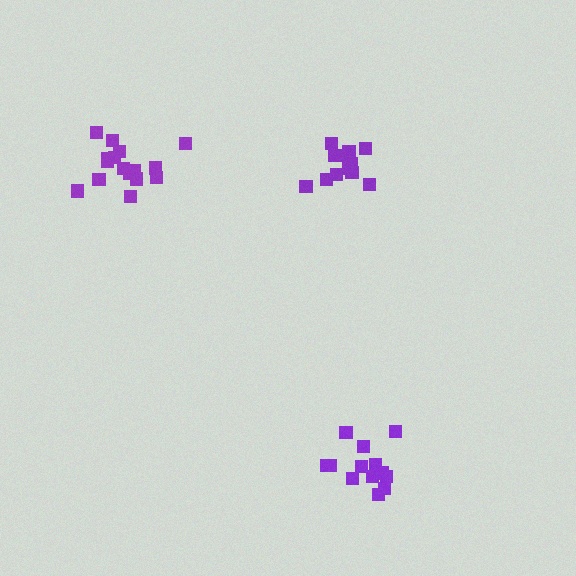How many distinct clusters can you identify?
There are 3 distinct clusters.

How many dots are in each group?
Group 1: 13 dots, Group 2: 17 dots, Group 3: 12 dots (42 total).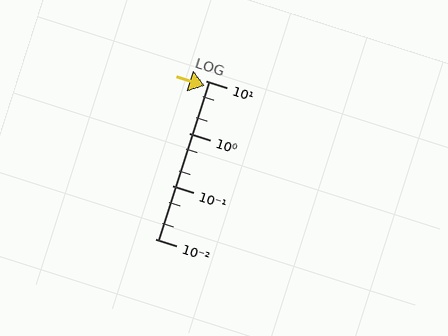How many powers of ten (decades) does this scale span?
The scale spans 3 decades, from 0.01 to 10.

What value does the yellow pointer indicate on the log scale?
The pointer indicates approximately 8.1.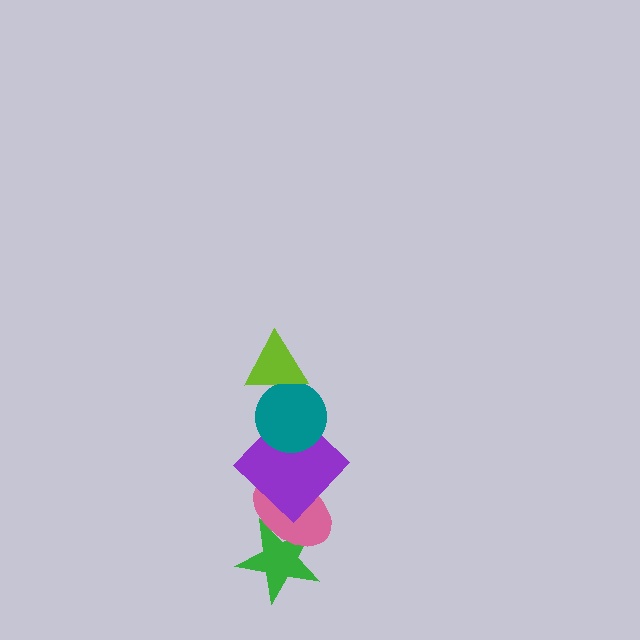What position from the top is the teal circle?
The teal circle is 2nd from the top.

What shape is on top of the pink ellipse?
The purple diamond is on top of the pink ellipse.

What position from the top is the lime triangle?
The lime triangle is 1st from the top.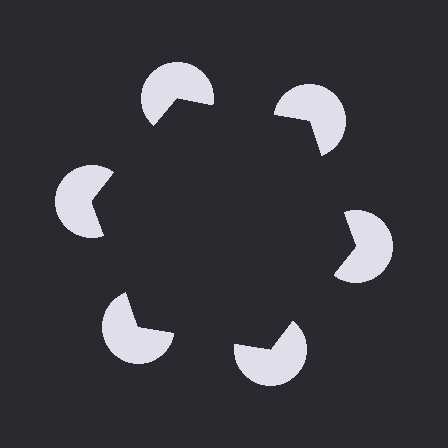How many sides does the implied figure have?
6 sides.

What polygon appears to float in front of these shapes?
An illusory hexagon — its edges are inferred from the aligned wedge cuts in the pac-man discs, not physically drawn.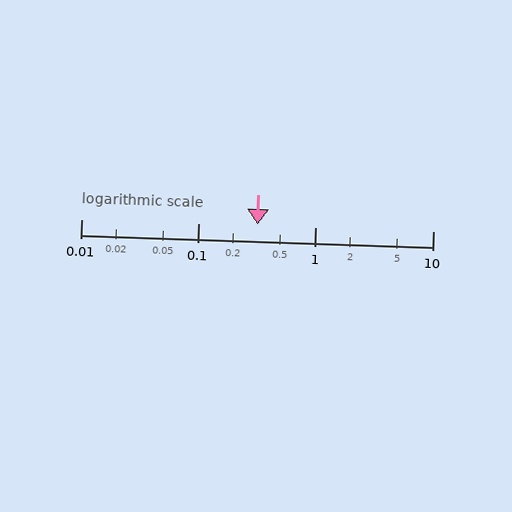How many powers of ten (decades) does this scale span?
The scale spans 3 decades, from 0.01 to 10.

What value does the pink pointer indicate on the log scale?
The pointer indicates approximately 0.32.